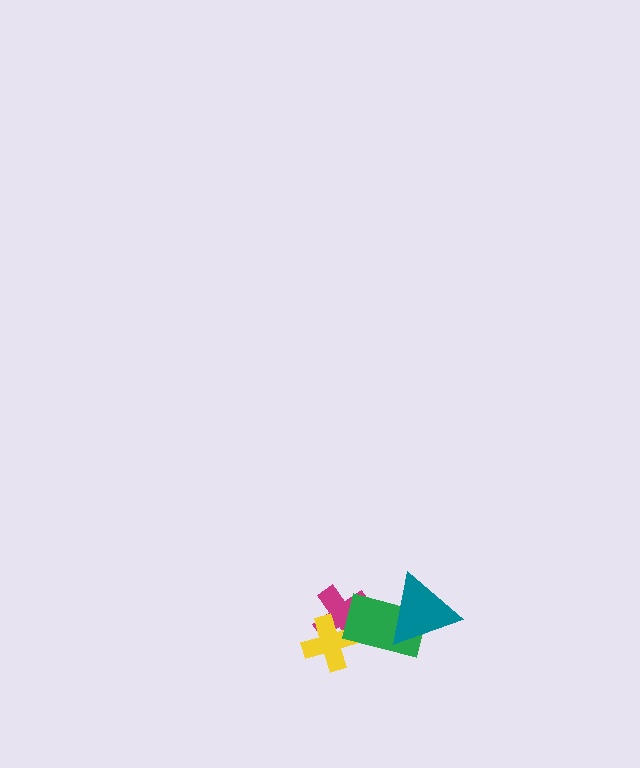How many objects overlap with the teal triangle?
1 object overlaps with the teal triangle.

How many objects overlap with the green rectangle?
3 objects overlap with the green rectangle.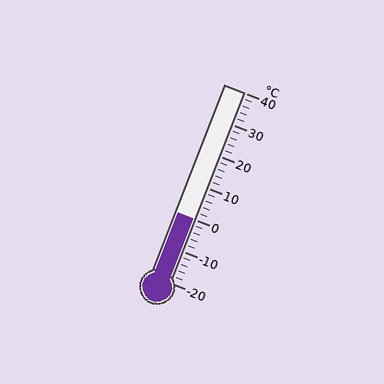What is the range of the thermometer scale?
The thermometer scale ranges from -20°C to 40°C.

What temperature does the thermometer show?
The thermometer shows approximately 0°C.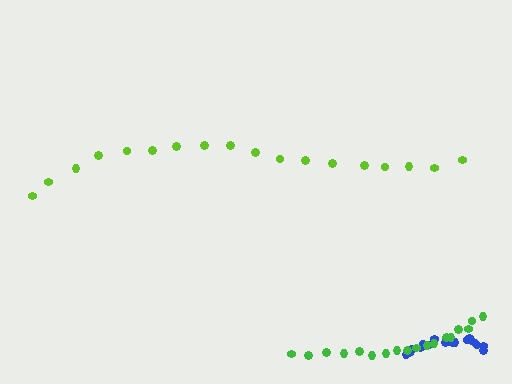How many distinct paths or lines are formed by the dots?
There are 3 distinct paths.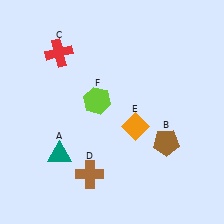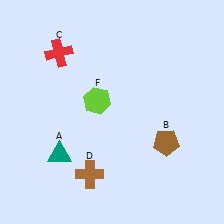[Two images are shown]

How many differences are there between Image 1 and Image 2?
There is 1 difference between the two images.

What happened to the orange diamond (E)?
The orange diamond (E) was removed in Image 2. It was in the bottom-right area of Image 1.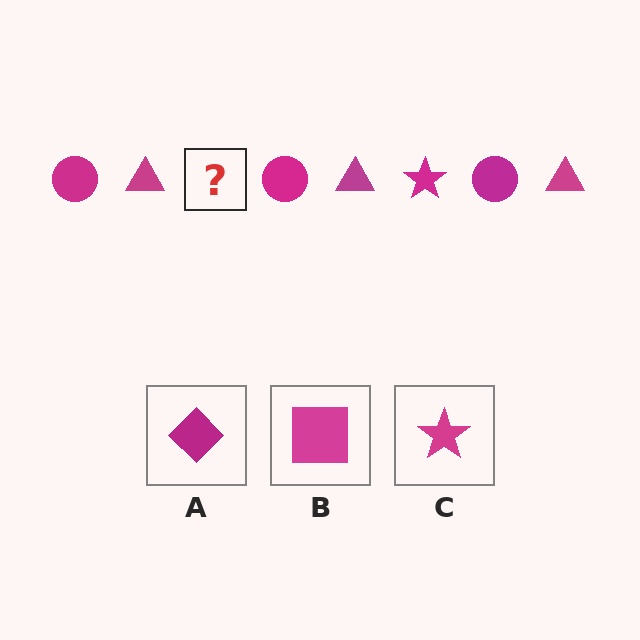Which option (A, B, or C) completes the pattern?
C.